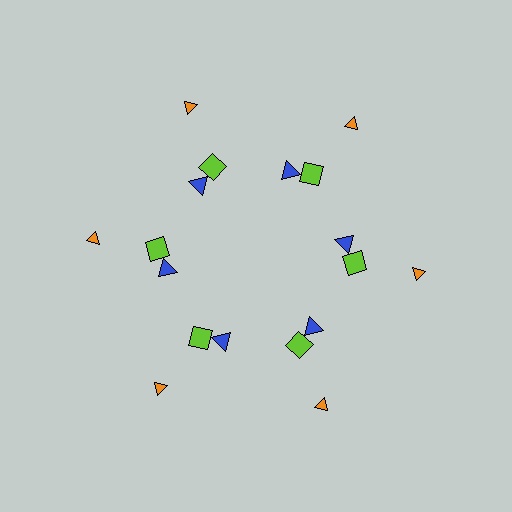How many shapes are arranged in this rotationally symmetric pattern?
There are 18 shapes, arranged in 6 groups of 3.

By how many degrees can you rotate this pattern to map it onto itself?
The pattern maps onto itself every 60 degrees of rotation.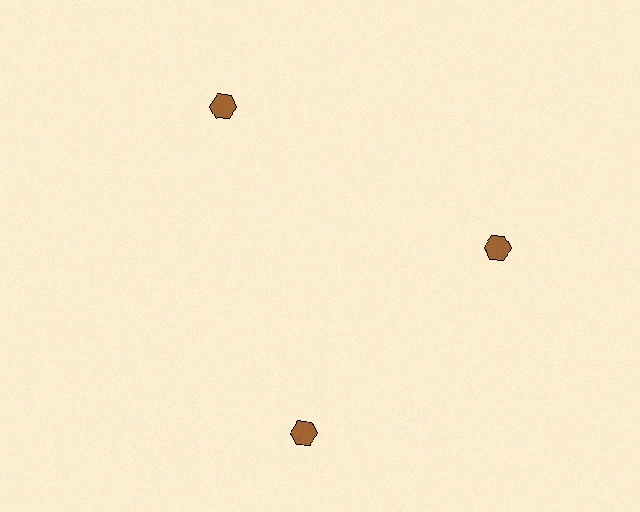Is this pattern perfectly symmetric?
No. The 3 brown hexagons are arranged in a ring, but one element near the 7 o'clock position is rotated out of alignment along the ring, breaking the 3-fold rotational symmetry.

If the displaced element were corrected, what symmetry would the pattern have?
It would have 3-fold rotational symmetry — the pattern would map onto itself every 120 degrees.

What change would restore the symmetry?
The symmetry would be restored by rotating it back into even spacing with its neighbors so that all 3 hexagons sit at equal angles and equal distance from the center.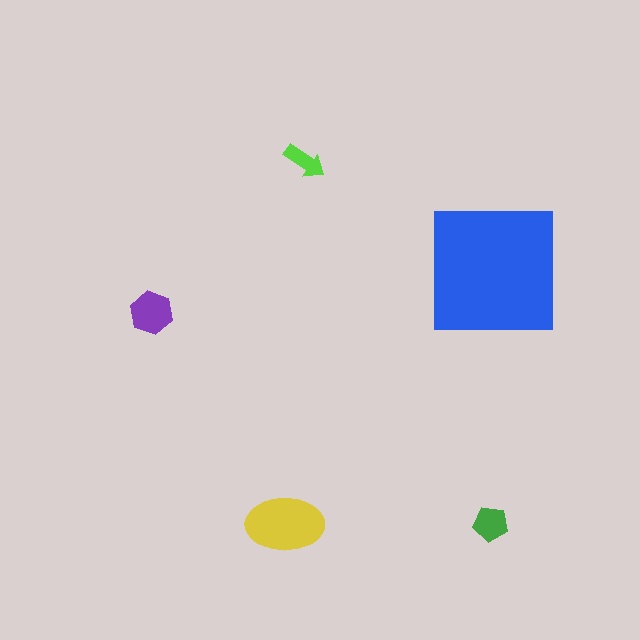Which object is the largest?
The blue square.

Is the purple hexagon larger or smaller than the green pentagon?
Larger.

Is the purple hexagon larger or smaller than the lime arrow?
Larger.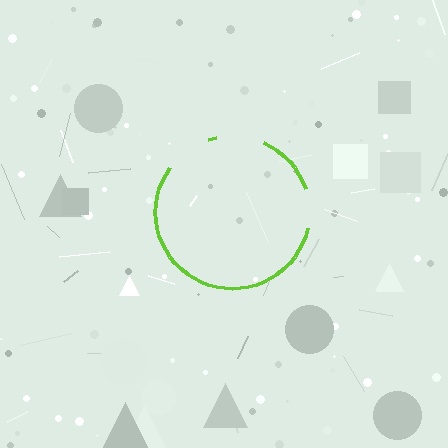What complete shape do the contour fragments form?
The contour fragments form a circle.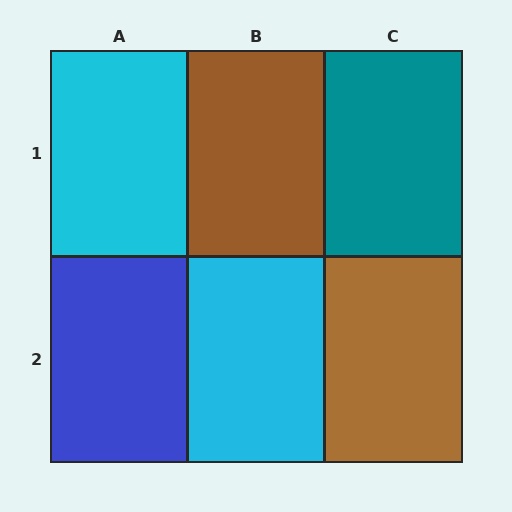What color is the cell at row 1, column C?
Teal.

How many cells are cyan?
2 cells are cyan.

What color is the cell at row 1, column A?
Cyan.